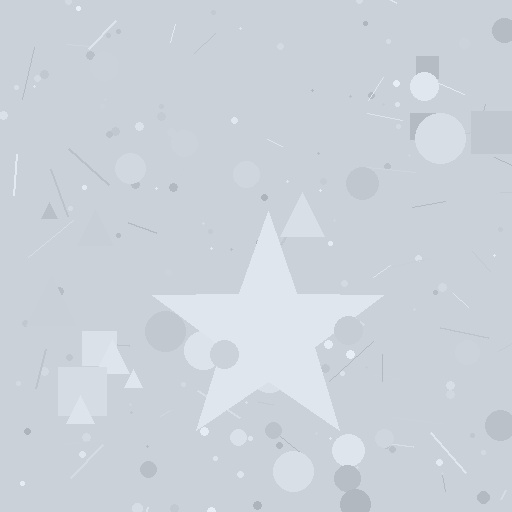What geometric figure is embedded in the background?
A star is embedded in the background.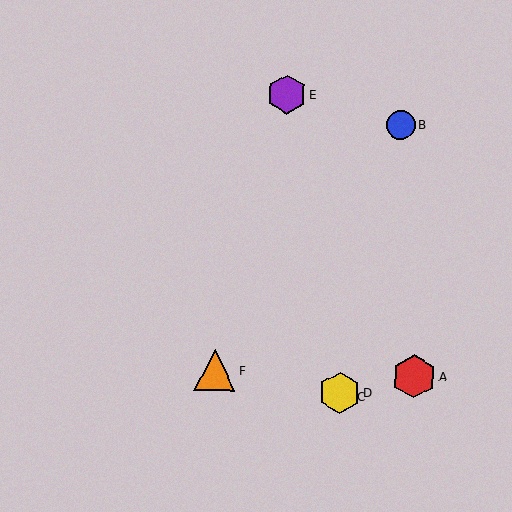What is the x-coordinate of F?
Object F is at x≈215.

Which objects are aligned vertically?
Objects C, D are aligned vertically.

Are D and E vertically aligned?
No, D is at x≈340 and E is at x≈287.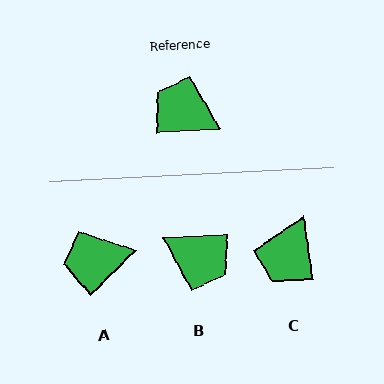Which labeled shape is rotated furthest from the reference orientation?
B, about 178 degrees away.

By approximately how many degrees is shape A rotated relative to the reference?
Approximately 42 degrees counter-clockwise.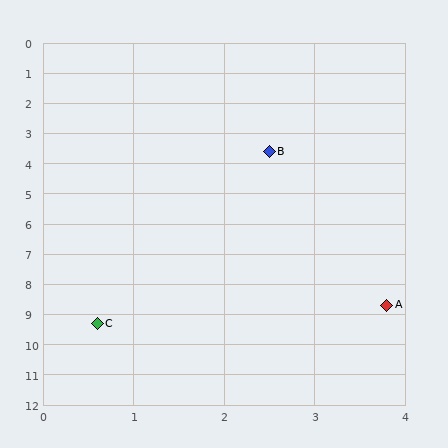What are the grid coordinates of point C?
Point C is at approximately (0.6, 9.3).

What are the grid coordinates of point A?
Point A is at approximately (3.8, 8.7).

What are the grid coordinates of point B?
Point B is at approximately (2.5, 3.6).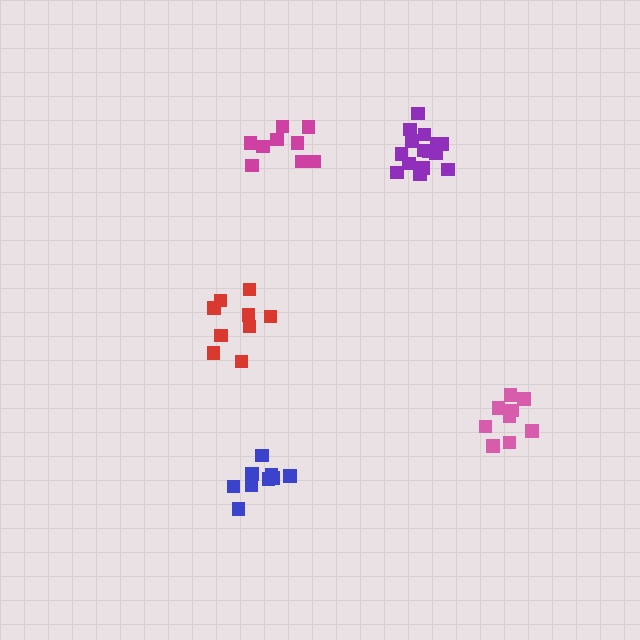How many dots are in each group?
Group 1: 9 dots, Group 2: 9 dots, Group 3: 9 dots, Group 4: 9 dots, Group 5: 15 dots (51 total).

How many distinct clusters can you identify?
There are 5 distinct clusters.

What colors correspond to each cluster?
The clusters are colored: blue, pink, red, magenta, purple.